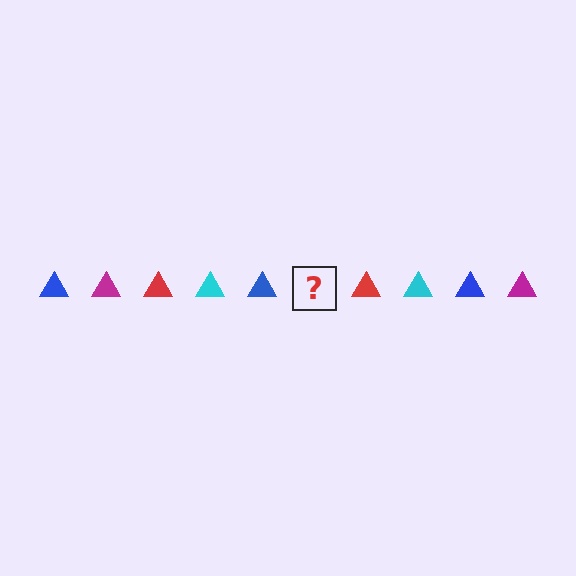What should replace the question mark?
The question mark should be replaced with a magenta triangle.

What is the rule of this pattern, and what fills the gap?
The rule is that the pattern cycles through blue, magenta, red, cyan triangles. The gap should be filled with a magenta triangle.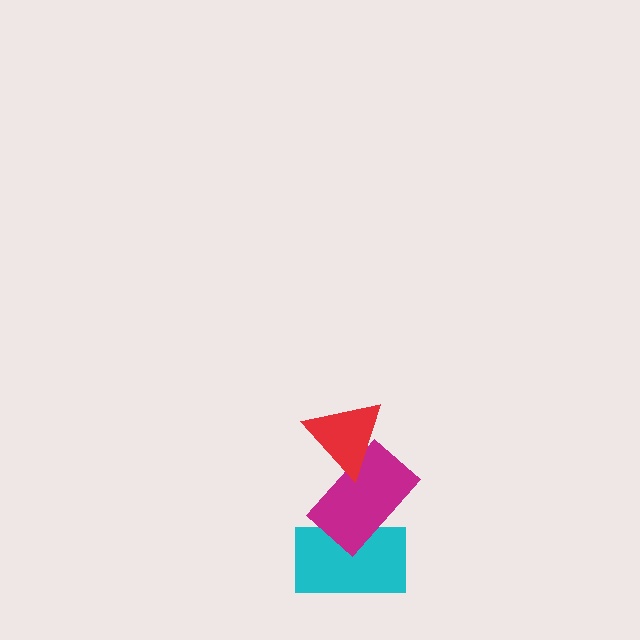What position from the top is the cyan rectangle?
The cyan rectangle is 3rd from the top.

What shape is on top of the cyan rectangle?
The magenta rectangle is on top of the cyan rectangle.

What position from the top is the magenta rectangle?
The magenta rectangle is 2nd from the top.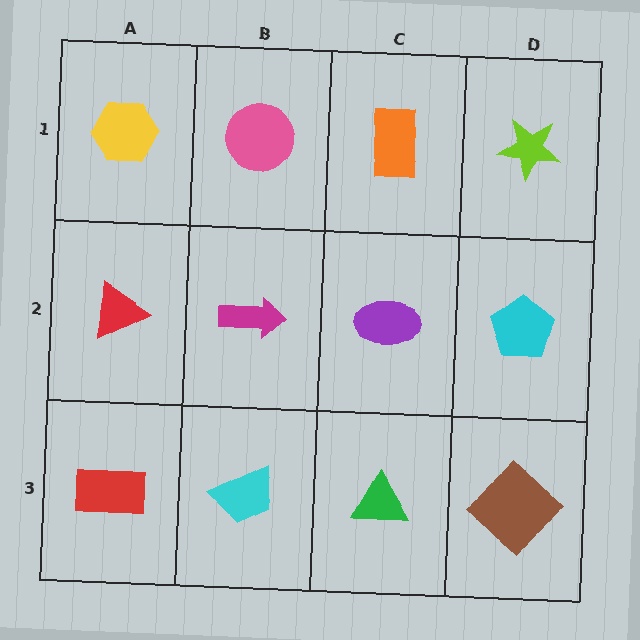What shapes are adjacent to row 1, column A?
A red triangle (row 2, column A), a pink circle (row 1, column B).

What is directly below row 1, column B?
A magenta arrow.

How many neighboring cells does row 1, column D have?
2.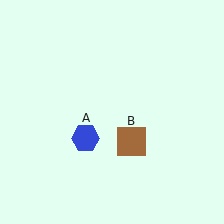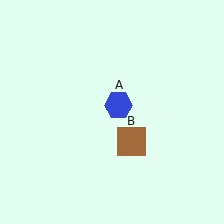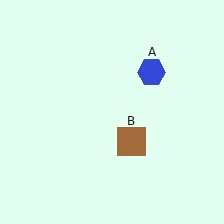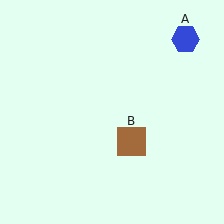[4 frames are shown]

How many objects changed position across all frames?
1 object changed position: blue hexagon (object A).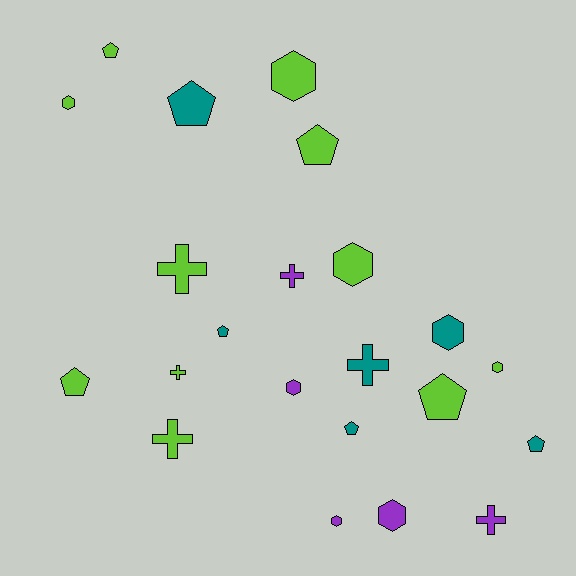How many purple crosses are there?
There are 2 purple crosses.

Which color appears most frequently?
Lime, with 11 objects.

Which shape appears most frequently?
Pentagon, with 8 objects.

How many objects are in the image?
There are 22 objects.